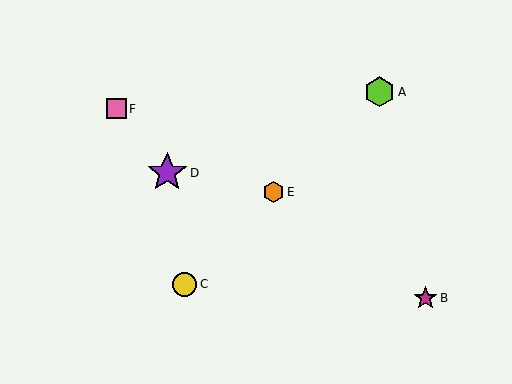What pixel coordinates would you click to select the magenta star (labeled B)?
Click at (425, 298) to select the magenta star B.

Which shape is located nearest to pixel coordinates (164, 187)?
The purple star (labeled D) at (167, 173) is nearest to that location.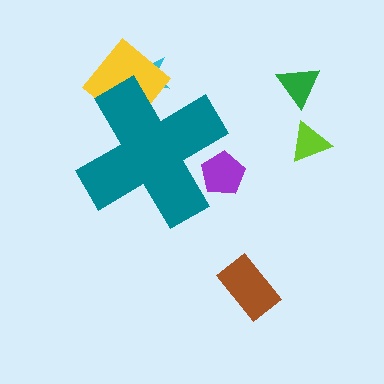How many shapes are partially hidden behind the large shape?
3 shapes are partially hidden.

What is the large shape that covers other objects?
A teal cross.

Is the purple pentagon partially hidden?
Yes, the purple pentagon is partially hidden behind the teal cross.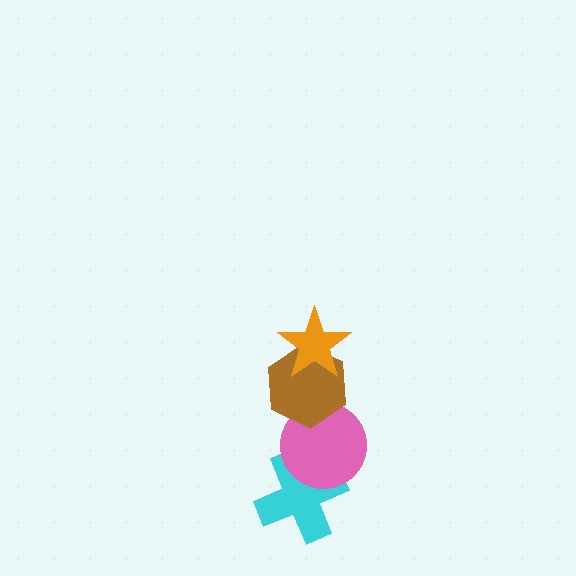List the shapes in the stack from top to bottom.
From top to bottom: the orange star, the brown hexagon, the pink circle, the cyan cross.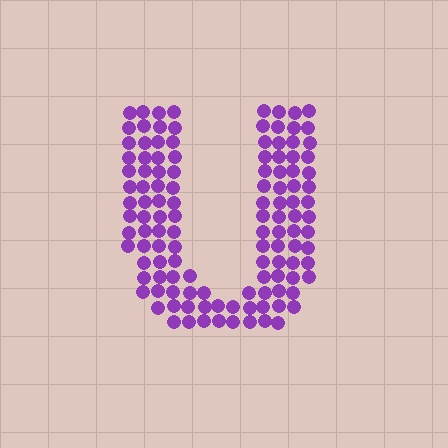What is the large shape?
The large shape is the letter U.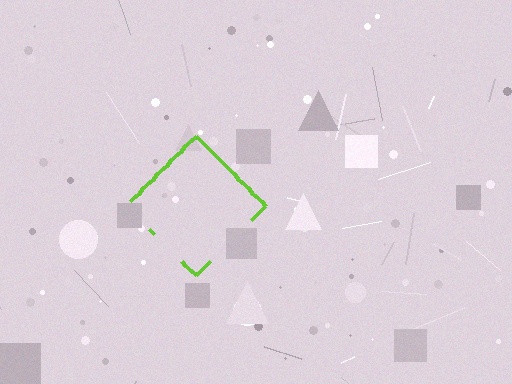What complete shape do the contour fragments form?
The contour fragments form a diamond.